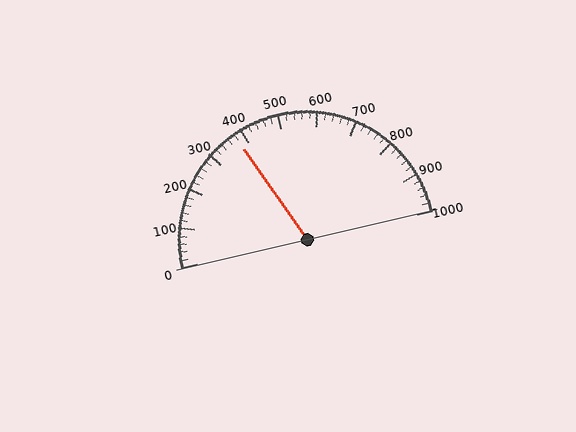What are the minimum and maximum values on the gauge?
The gauge ranges from 0 to 1000.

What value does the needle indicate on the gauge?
The needle indicates approximately 380.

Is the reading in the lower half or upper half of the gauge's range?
The reading is in the lower half of the range (0 to 1000).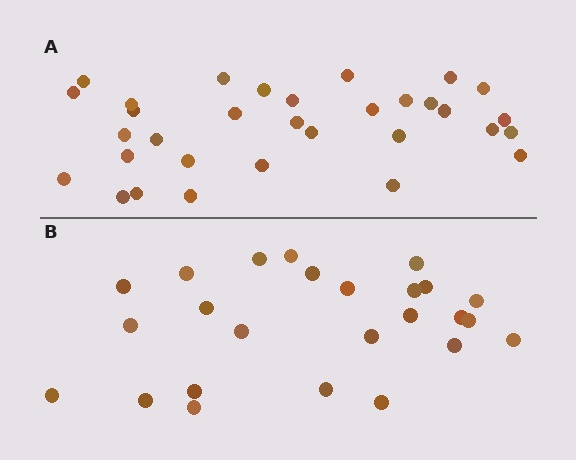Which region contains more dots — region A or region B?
Region A (the top region) has more dots.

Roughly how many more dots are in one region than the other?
Region A has roughly 8 or so more dots than region B.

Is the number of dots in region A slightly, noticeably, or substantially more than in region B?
Region A has noticeably more, but not dramatically so. The ratio is roughly 1.3 to 1.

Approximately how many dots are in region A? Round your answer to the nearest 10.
About 30 dots. (The exact count is 32, which rounds to 30.)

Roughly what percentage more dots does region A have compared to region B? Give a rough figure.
About 30% more.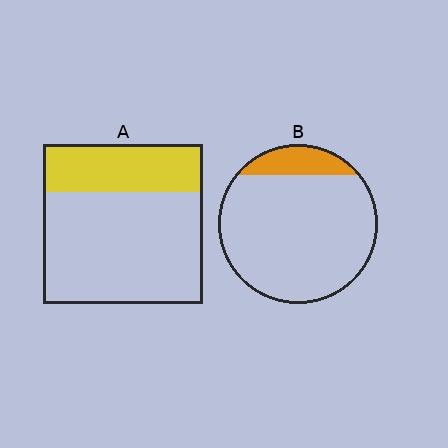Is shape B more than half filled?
No.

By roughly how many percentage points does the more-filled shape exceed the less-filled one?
By roughly 15 percentage points (A over B).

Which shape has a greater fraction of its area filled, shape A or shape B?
Shape A.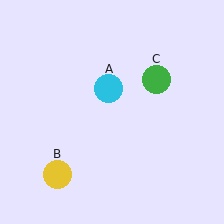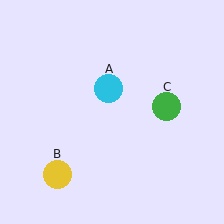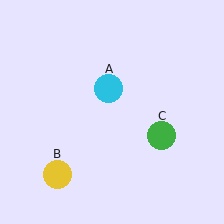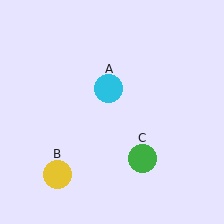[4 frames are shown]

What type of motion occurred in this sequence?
The green circle (object C) rotated clockwise around the center of the scene.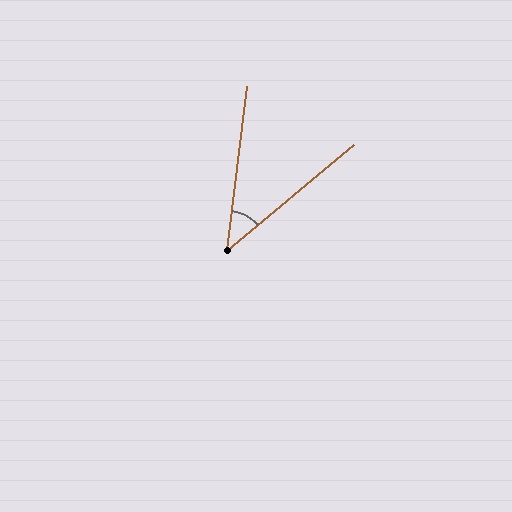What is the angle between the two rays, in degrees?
Approximately 43 degrees.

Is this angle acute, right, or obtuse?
It is acute.